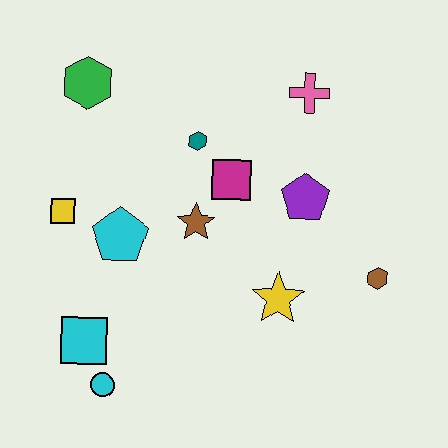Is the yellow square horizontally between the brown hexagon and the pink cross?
No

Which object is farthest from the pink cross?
The cyan circle is farthest from the pink cross.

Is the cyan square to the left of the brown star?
Yes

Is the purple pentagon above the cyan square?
Yes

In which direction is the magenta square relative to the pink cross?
The magenta square is below the pink cross.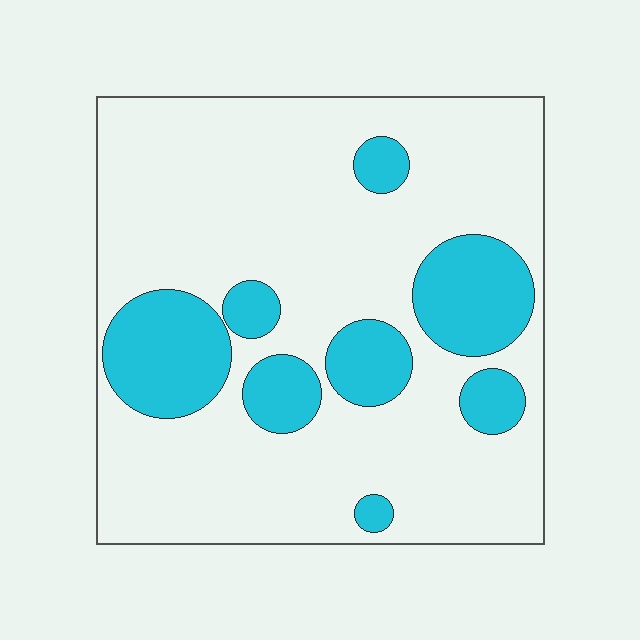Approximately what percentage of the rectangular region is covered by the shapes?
Approximately 25%.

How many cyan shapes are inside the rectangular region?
8.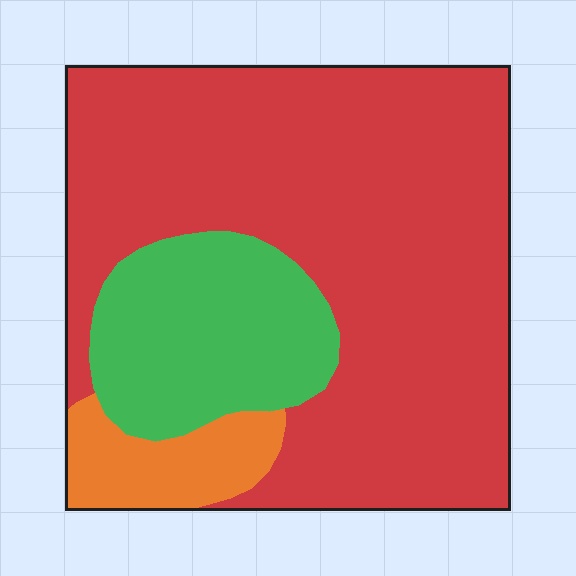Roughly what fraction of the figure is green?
Green covers 20% of the figure.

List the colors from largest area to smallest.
From largest to smallest: red, green, orange.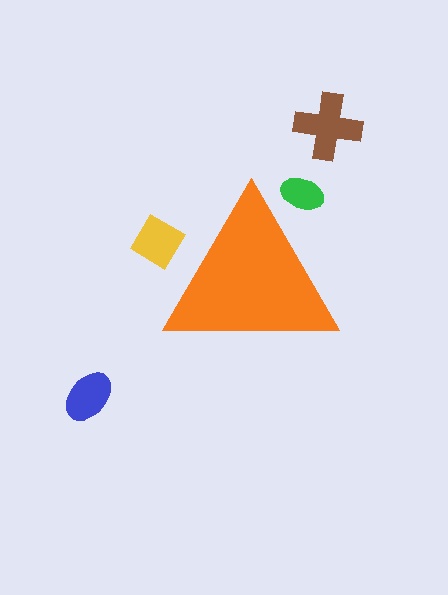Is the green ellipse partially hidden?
Yes, the green ellipse is partially hidden behind the orange triangle.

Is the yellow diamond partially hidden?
Yes, the yellow diamond is partially hidden behind the orange triangle.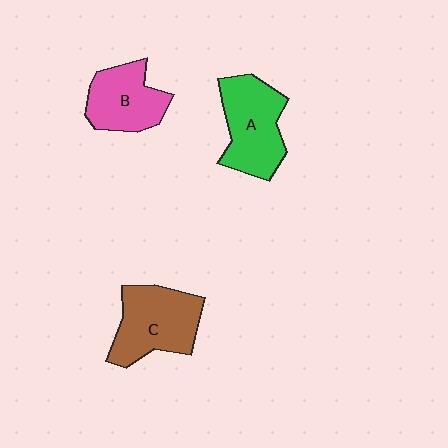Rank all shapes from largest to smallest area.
From largest to smallest: C (brown), A (green), B (pink).